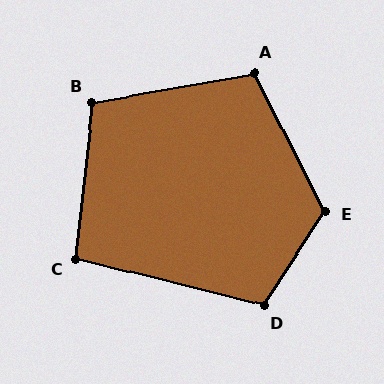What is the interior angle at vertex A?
Approximately 107 degrees (obtuse).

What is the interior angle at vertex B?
Approximately 106 degrees (obtuse).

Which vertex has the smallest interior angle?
C, at approximately 98 degrees.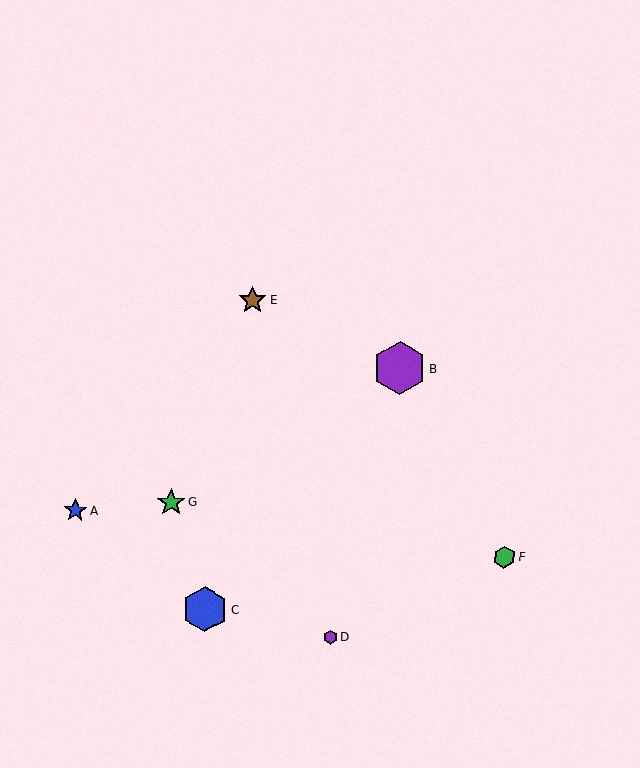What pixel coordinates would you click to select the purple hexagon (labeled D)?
Click at (331, 638) to select the purple hexagon D.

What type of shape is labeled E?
Shape E is a brown star.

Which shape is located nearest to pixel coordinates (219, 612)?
The blue hexagon (labeled C) at (205, 609) is nearest to that location.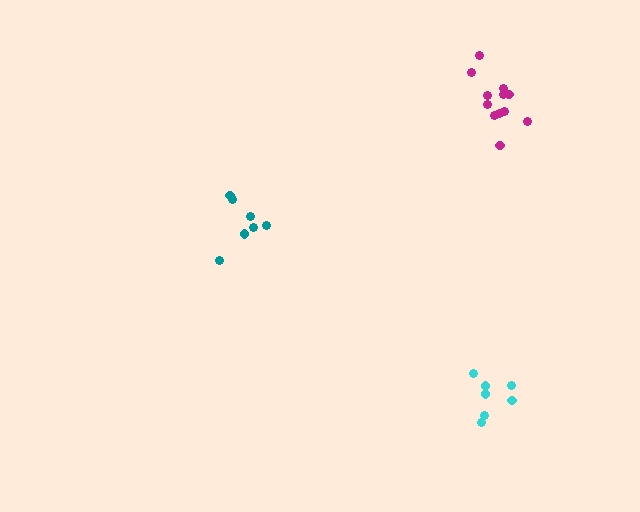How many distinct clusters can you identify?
There are 3 distinct clusters.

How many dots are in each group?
Group 1: 7 dots, Group 2: 7 dots, Group 3: 12 dots (26 total).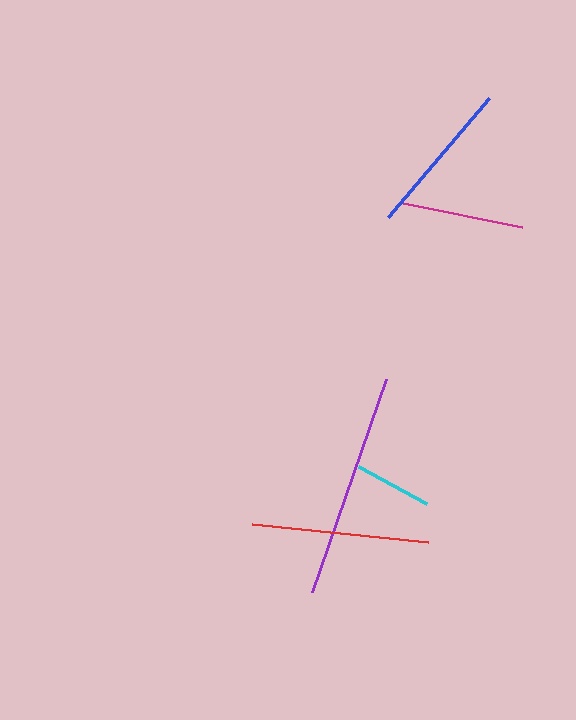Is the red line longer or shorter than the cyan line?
The red line is longer than the cyan line.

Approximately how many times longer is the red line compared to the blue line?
The red line is approximately 1.1 times the length of the blue line.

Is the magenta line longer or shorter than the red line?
The red line is longer than the magenta line.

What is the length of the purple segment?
The purple segment is approximately 225 pixels long.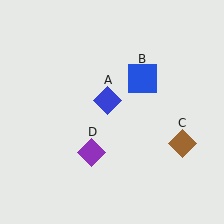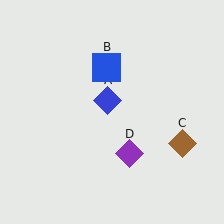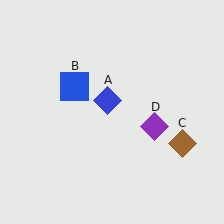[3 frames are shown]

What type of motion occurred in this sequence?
The blue square (object B), purple diamond (object D) rotated counterclockwise around the center of the scene.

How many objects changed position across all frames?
2 objects changed position: blue square (object B), purple diamond (object D).